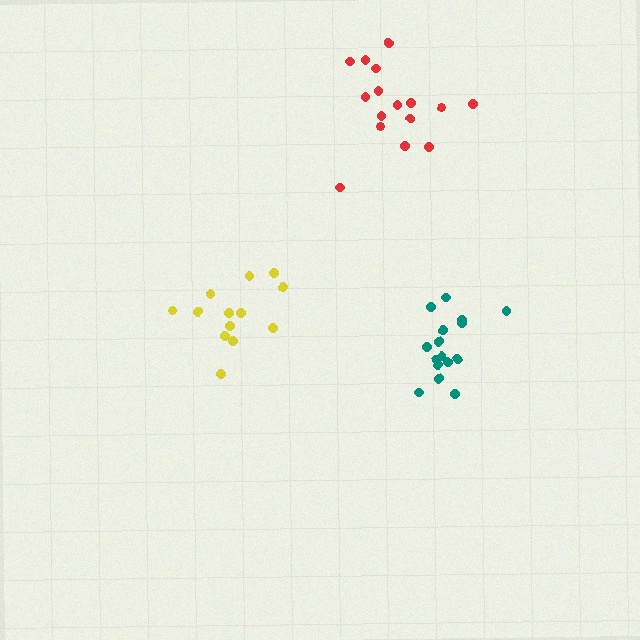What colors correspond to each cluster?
The clusters are colored: red, teal, yellow.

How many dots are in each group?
Group 1: 16 dots, Group 2: 16 dots, Group 3: 13 dots (45 total).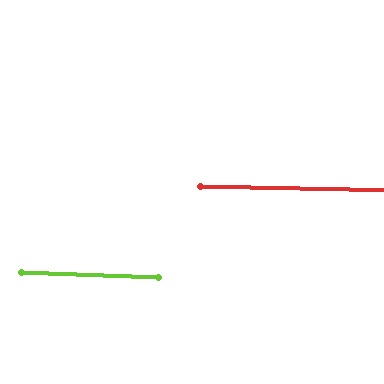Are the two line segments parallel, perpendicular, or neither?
Parallel — their directions differ by only 1.0°.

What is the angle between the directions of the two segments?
Approximately 1 degree.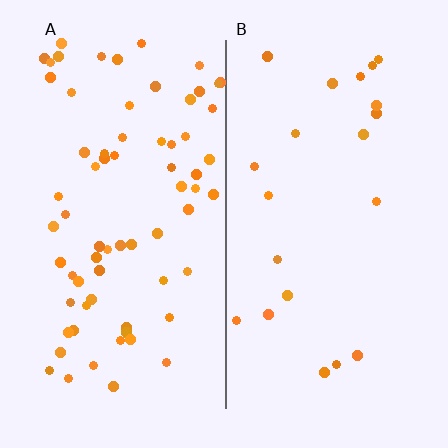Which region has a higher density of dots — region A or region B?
A (the left).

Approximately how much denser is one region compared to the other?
Approximately 3.3× — region A over region B.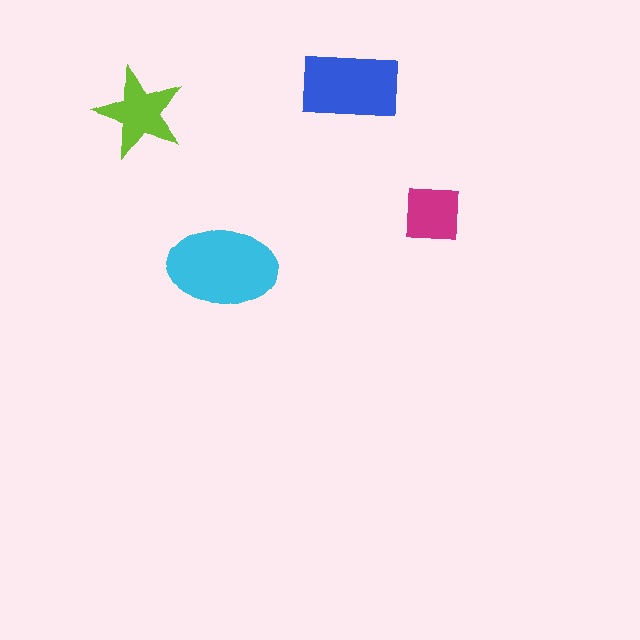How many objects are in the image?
There are 4 objects in the image.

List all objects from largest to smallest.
The cyan ellipse, the blue rectangle, the lime star, the magenta square.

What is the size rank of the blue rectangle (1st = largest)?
2nd.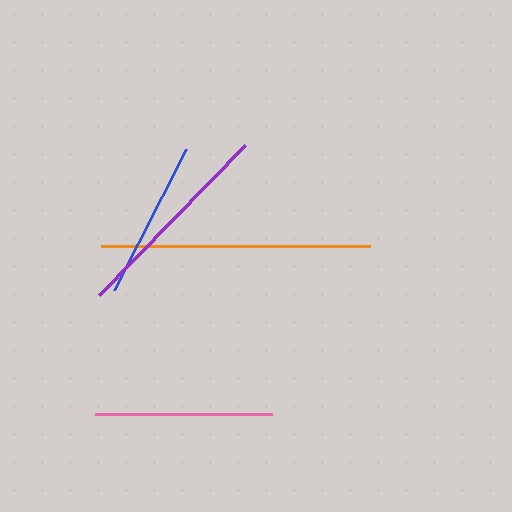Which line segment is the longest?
The orange line is the longest at approximately 269 pixels.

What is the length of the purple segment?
The purple segment is approximately 210 pixels long.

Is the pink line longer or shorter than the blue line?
The pink line is longer than the blue line.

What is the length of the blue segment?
The blue segment is approximately 158 pixels long.